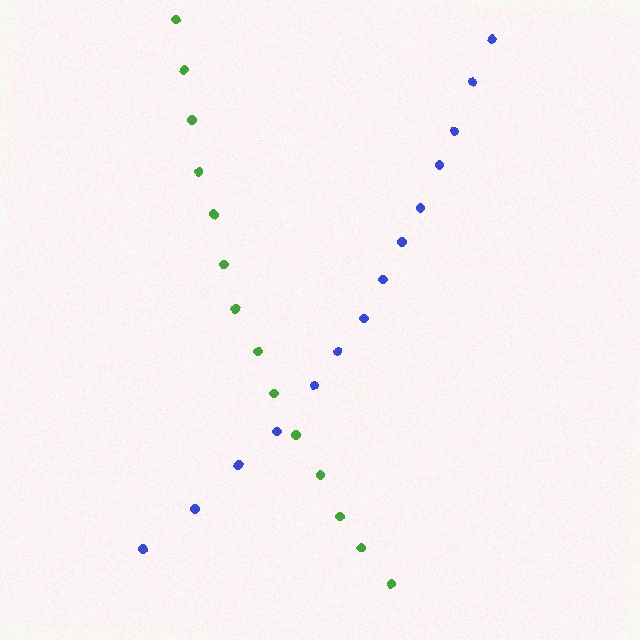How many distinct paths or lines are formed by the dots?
There are 2 distinct paths.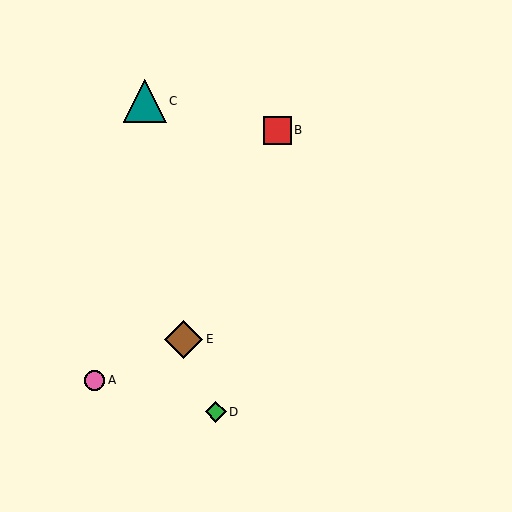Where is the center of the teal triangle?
The center of the teal triangle is at (145, 101).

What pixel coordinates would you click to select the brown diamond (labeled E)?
Click at (184, 339) to select the brown diamond E.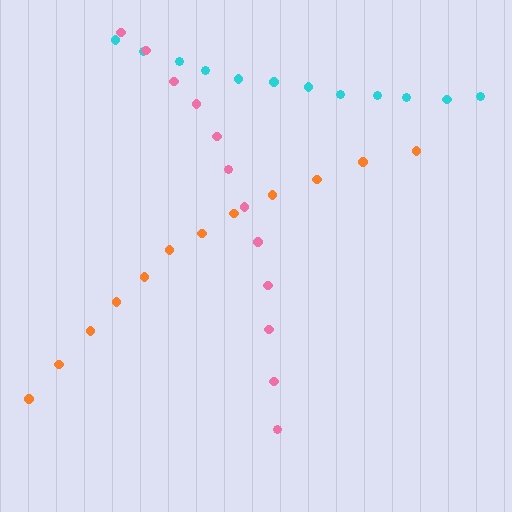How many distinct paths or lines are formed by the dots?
There are 3 distinct paths.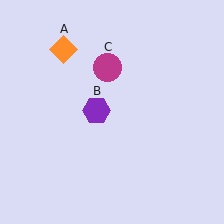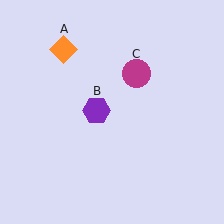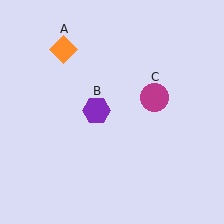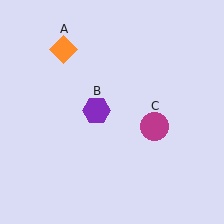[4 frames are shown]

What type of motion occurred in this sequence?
The magenta circle (object C) rotated clockwise around the center of the scene.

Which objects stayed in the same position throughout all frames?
Orange diamond (object A) and purple hexagon (object B) remained stationary.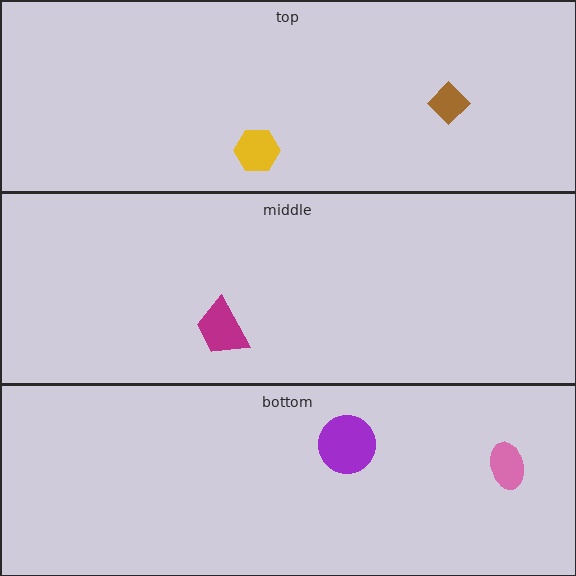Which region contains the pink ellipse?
The bottom region.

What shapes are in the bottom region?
The purple circle, the pink ellipse.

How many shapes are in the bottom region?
2.